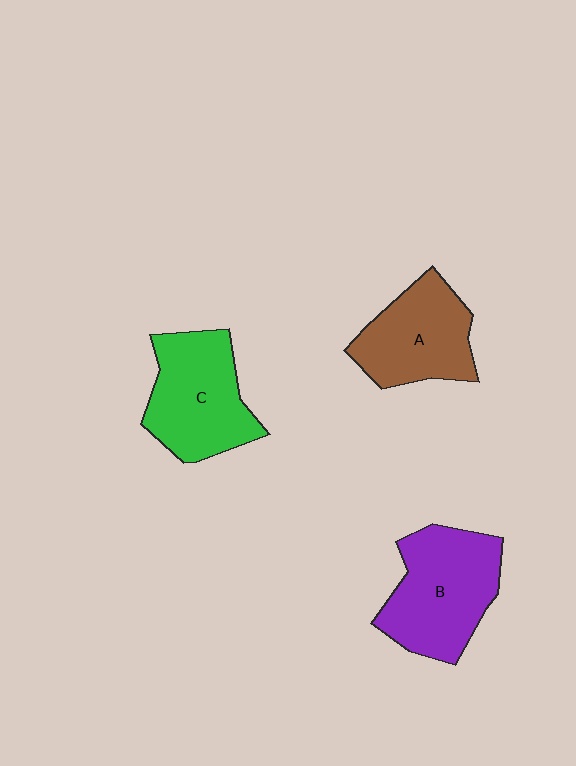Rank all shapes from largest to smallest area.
From largest to smallest: B (purple), C (green), A (brown).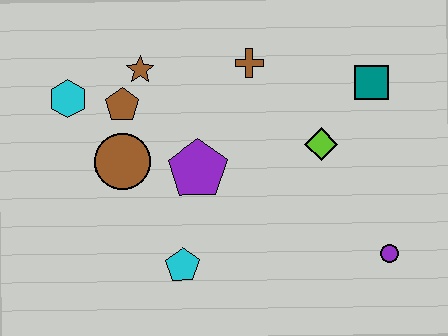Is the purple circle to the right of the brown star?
Yes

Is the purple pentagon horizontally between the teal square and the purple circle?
No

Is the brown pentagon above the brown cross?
No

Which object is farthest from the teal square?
The cyan hexagon is farthest from the teal square.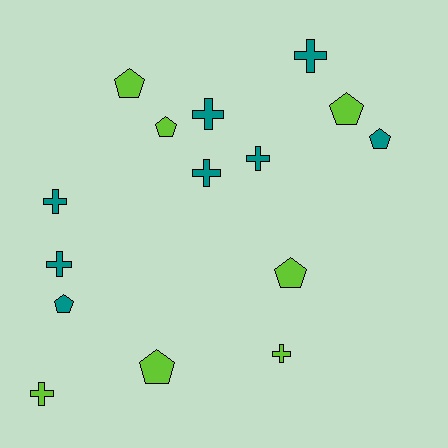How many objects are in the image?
There are 15 objects.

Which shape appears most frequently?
Cross, with 8 objects.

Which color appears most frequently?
Teal, with 8 objects.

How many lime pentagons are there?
There are 5 lime pentagons.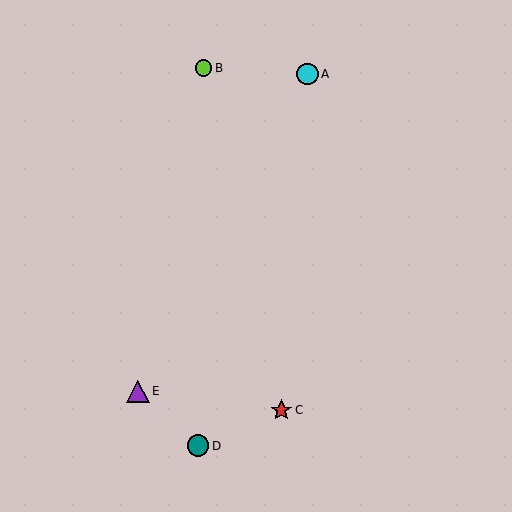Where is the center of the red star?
The center of the red star is at (281, 410).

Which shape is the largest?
The purple triangle (labeled E) is the largest.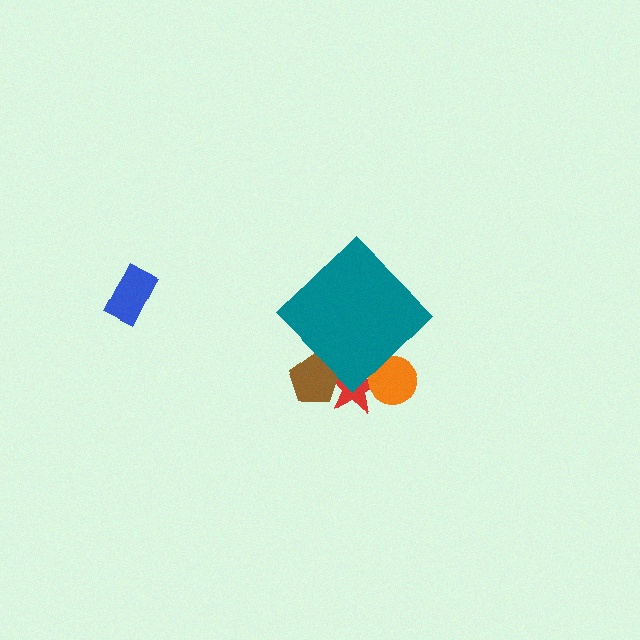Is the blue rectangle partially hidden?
No, the blue rectangle is fully visible.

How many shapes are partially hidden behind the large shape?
3 shapes are partially hidden.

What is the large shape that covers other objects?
A teal diamond.